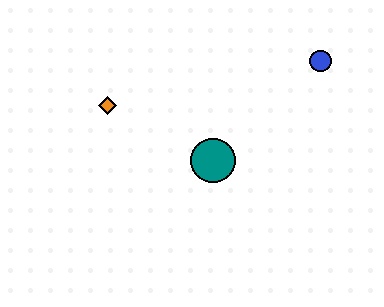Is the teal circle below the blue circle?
Yes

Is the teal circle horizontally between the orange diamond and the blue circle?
Yes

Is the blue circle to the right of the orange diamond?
Yes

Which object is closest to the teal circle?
The orange diamond is closest to the teal circle.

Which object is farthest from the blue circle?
The orange diamond is farthest from the blue circle.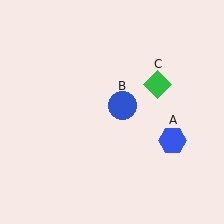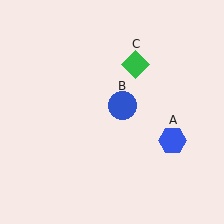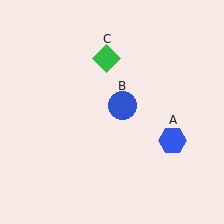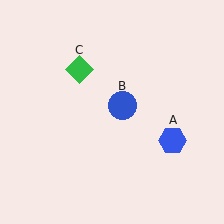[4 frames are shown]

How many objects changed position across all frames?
1 object changed position: green diamond (object C).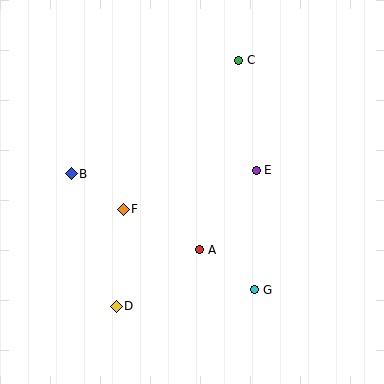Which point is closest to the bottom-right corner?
Point G is closest to the bottom-right corner.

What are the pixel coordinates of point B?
Point B is at (71, 174).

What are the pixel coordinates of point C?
Point C is at (239, 60).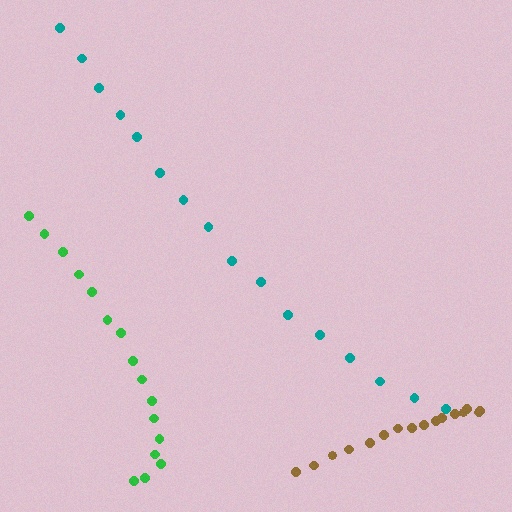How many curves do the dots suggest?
There are 3 distinct paths.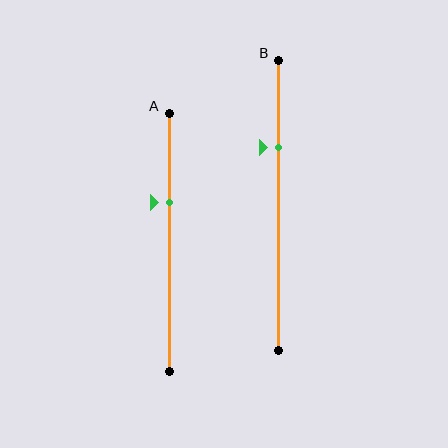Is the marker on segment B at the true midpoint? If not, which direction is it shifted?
No, the marker on segment B is shifted upward by about 20% of the segment length.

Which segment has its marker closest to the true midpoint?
Segment A has its marker closest to the true midpoint.